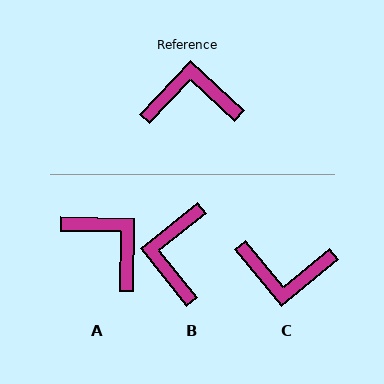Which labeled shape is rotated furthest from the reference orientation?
C, about 173 degrees away.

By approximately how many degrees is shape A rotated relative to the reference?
Approximately 48 degrees clockwise.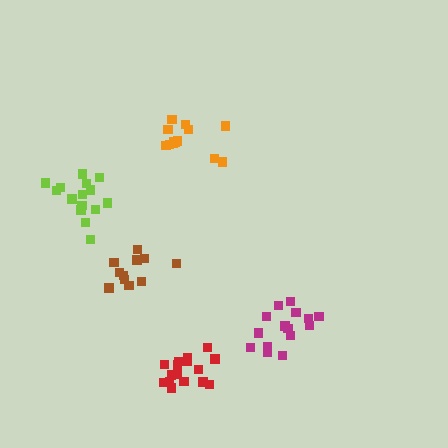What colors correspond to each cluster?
The clusters are colored: brown, lime, magenta, red, orange.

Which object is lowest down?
The red cluster is bottommost.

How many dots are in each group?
Group 1: 11 dots, Group 2: 16 dots, Group 3: 15 dots, Group 4: 16 dots, Group 5: 13 dots (71 total).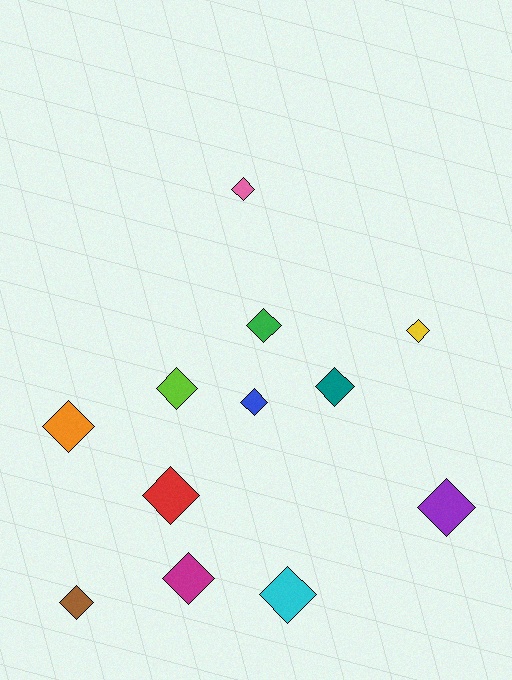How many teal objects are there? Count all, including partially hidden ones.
There is 1 teal object.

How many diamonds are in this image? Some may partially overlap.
There are 12 diamonds.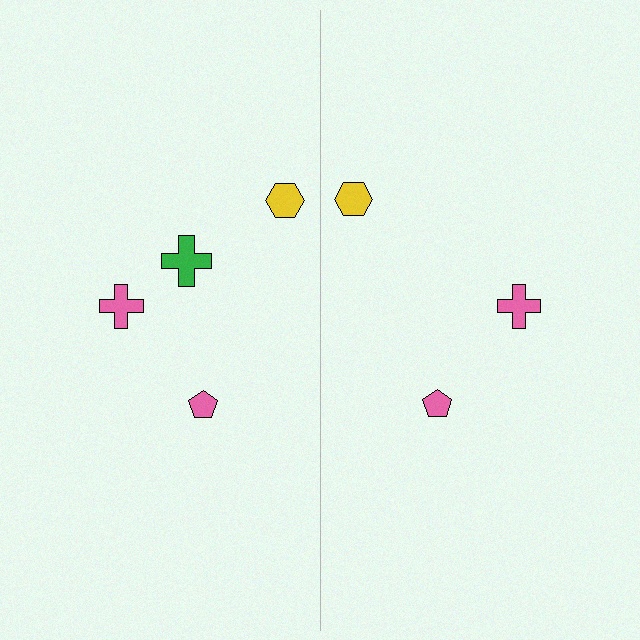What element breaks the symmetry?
A green cross is missing from the right side.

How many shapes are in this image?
There are 7 shapes in this image.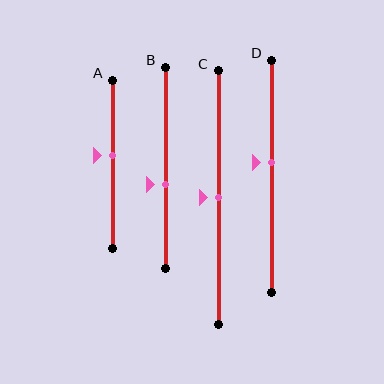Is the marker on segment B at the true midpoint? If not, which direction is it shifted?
No, the marker on segment B is shifted downward by about 8% of the segment length.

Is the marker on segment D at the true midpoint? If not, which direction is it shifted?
No, the marker on segment D is shifted upward by about 6% of the segment length.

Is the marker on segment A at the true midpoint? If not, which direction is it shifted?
No, the marker on segment A is shifted upward by about 5% of the segment length.